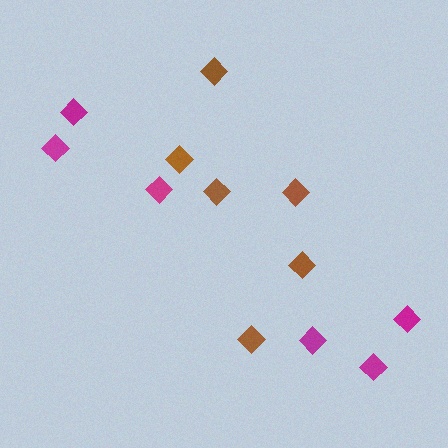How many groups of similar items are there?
There are 2 groups: one group of brown diamonds (6) and one group of magenta diamonds (6).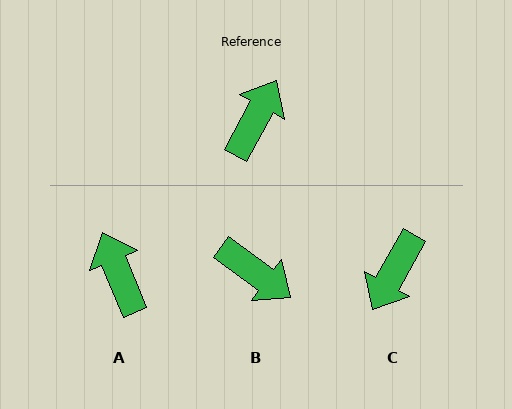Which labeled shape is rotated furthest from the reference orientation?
C, about 179 degrees away.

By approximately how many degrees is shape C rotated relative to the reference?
Approximately 179 degrees counter-clockwise.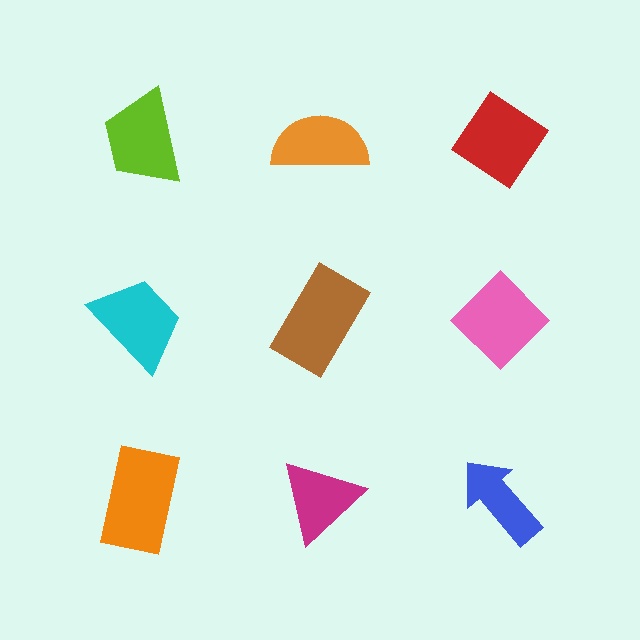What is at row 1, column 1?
A lime trapezoid.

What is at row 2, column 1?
A cyan trapezoid.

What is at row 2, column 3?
A pink diamond.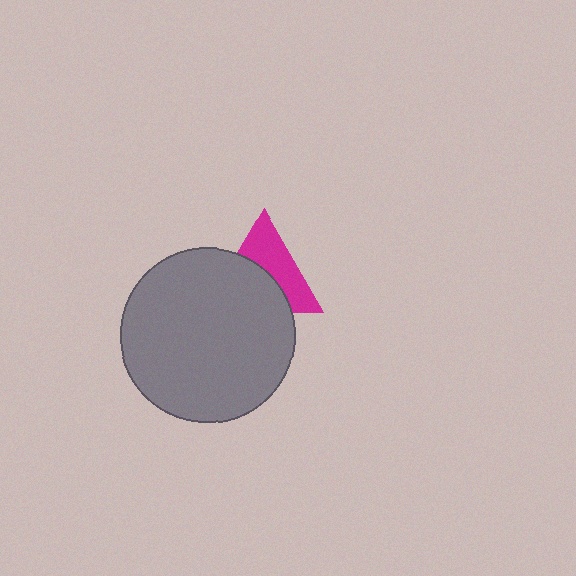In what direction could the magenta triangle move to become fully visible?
The magenta triangle could move up. That would shift it out from behind the gray circle entirely.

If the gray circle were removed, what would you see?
You would see the complete magenta triangle.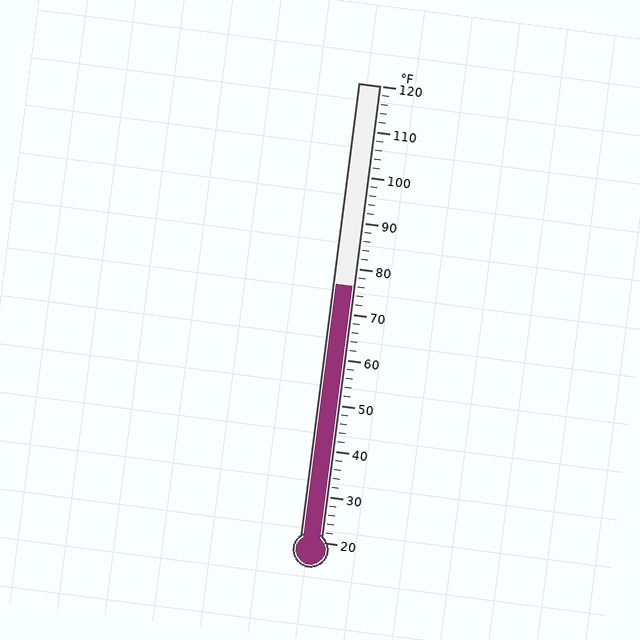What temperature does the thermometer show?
The thermometer shows approximately 76°F.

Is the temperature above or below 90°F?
The temperature is below 90°F.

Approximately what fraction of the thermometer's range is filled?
The thermometer is filled to approximately 55% of its range.